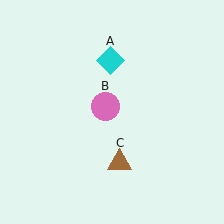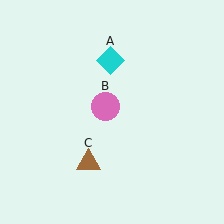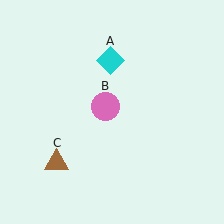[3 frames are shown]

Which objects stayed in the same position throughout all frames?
Cyan diamond (object A) and pink circle (object B) remained stationary.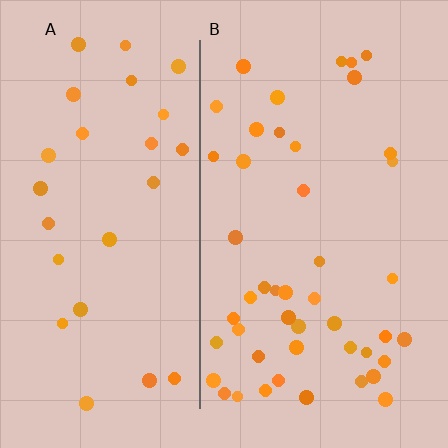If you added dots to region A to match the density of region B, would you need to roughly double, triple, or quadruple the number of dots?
Approximately double.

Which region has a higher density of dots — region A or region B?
B (the right).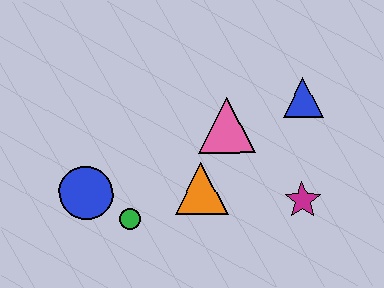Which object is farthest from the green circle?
The blue triangle is farthest from the green circle.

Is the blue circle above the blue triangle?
No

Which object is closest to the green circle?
The blue circle is closest to the green circle.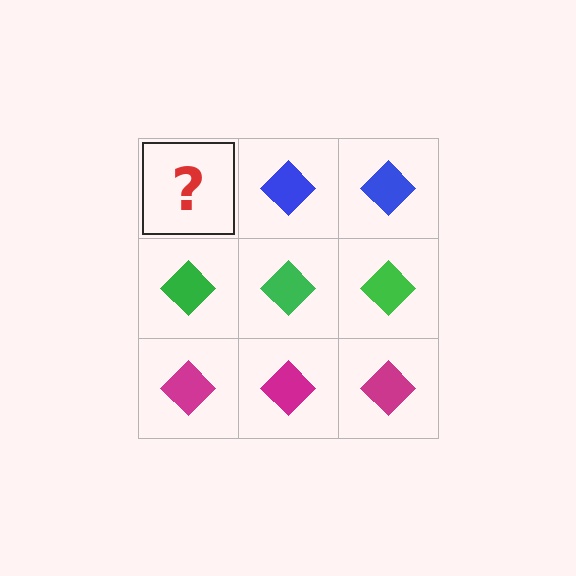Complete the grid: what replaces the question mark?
The question mark should be replaced with a blue diamond.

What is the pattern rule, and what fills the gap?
The rule is that each row has a consistent color. The gap should be filled with a blue diamond.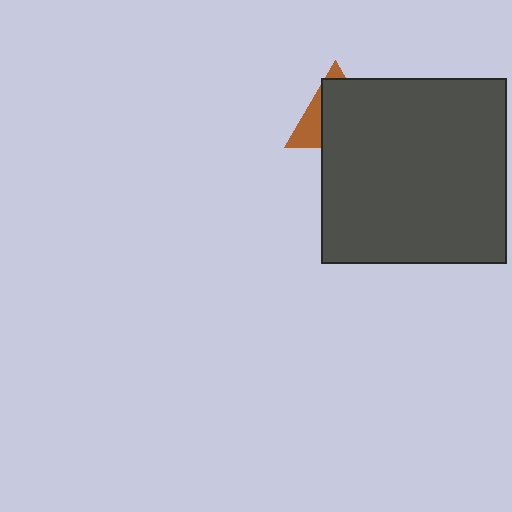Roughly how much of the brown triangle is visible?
A small part of it is visible (roughly 31%).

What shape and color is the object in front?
The object in front is a dark gray square.